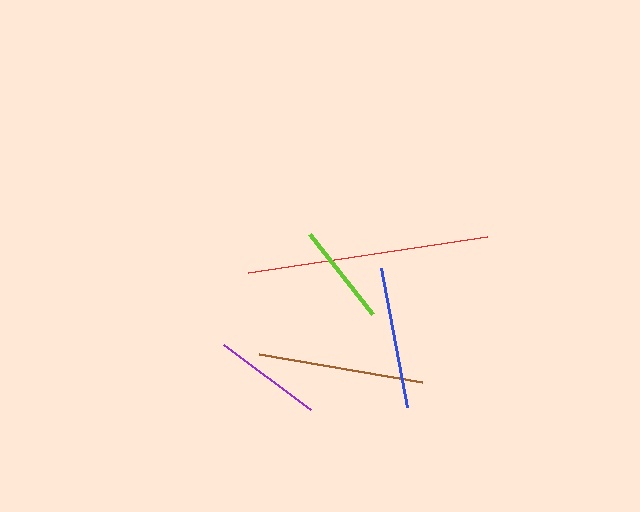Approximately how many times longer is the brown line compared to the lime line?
The brown line is approximately 1.6 times the length of the lime line.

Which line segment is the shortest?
The lime line is the shortest at approximately 102 pixels.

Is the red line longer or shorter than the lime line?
The red line is longer than the lime line.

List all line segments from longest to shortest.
From longest to shortest: red, brown, blue, purple, lime.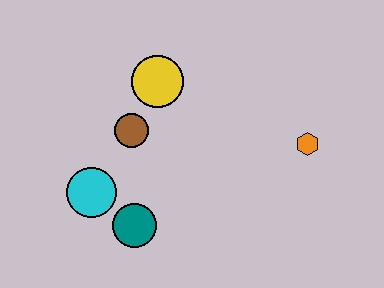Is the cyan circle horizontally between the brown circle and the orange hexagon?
No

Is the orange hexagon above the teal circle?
Yes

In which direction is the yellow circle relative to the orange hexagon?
The yellow circle is to the left of the orange hexagon.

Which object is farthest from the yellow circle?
The orange hexagon is farthest from the yellow circle.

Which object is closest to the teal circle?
The cyan circle is closest to the teal circle.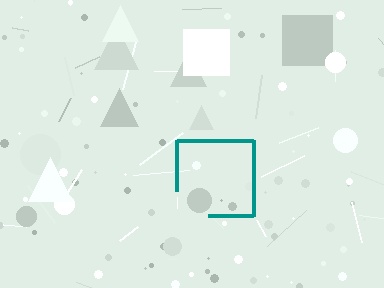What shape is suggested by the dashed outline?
The dashed outline suggests a square.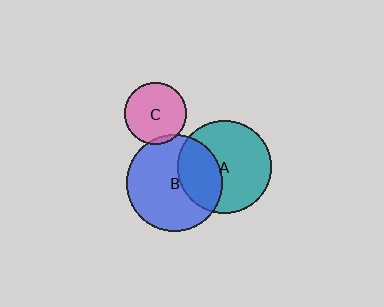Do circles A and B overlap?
Yes.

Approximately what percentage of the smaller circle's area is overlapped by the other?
Approximately 35%.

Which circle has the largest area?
Circle B (blue).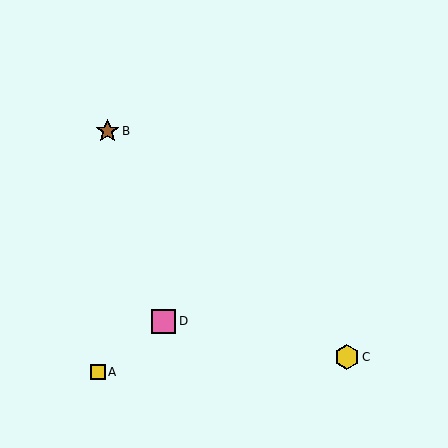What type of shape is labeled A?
Shape A is a yellow square.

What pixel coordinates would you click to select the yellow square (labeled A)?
Click at (98, 372) to select the yellow square A.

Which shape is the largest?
The yellow hexagon (labeled C) is the largest.